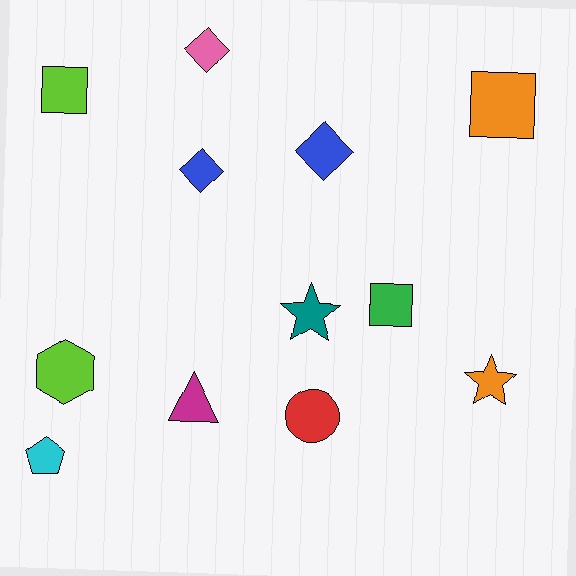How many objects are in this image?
There are 12 objects.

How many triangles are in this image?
There is 1 triangle.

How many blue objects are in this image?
There are 2 blue objects.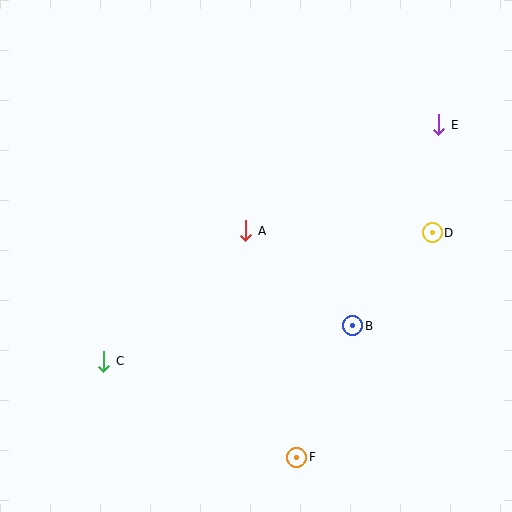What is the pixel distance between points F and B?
The distance between F and B is 143 pixels.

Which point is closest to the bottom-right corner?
Point F is closest to the bottom-right corner.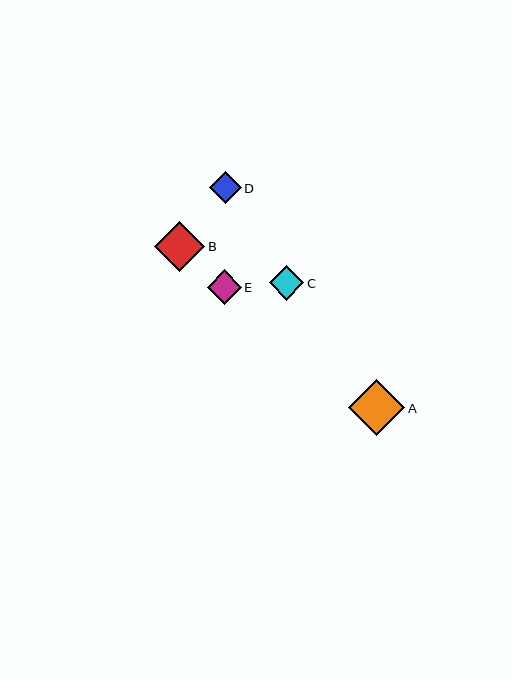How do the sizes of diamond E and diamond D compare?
Diamond E and diamond D are approximately the same size.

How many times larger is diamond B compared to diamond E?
Diamond B is approximately 1.5 times the size of diamond E.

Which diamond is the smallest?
Diamond D is the smallest with a size of approximately 31 pixels.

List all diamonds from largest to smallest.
From largest to smallest: A, B, C, E, D.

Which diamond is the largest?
Diamond A is the largest with a size of approximately 56 pixels.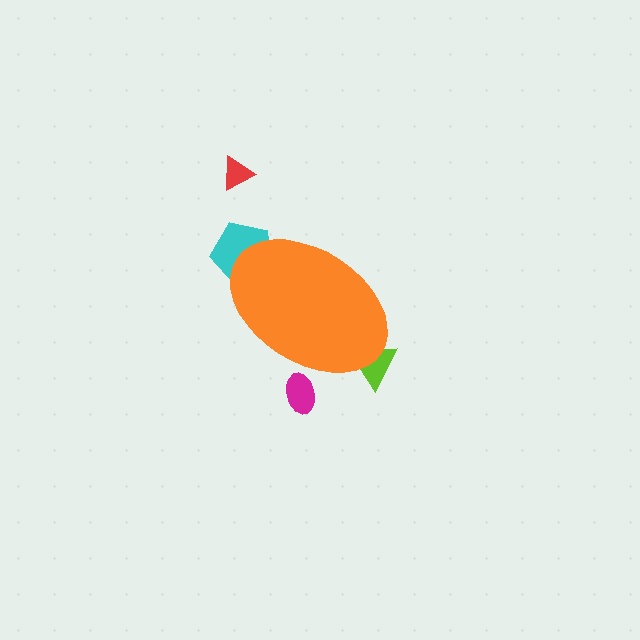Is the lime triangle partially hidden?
Yes, the lime triangle is partially hidden behind the orange ellipse.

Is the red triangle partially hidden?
No, the red triangle is fully visible.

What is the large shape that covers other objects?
An orange ellipse.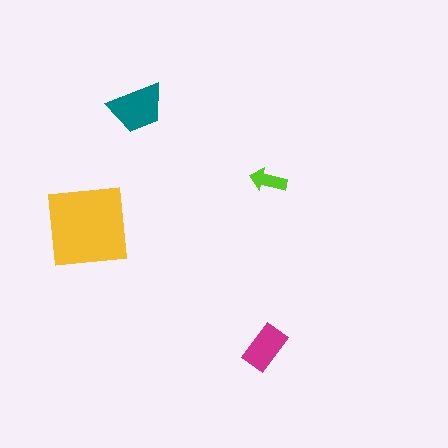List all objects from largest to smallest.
The yellow square, the teal trapezoid, the magenta rectangle, the lime arrow.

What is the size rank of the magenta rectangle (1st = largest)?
3rd.